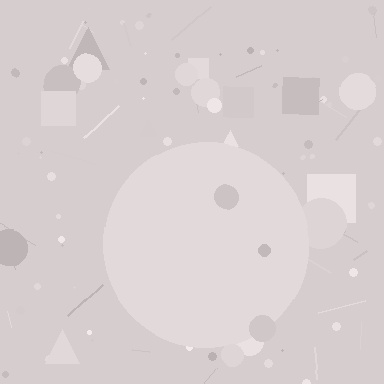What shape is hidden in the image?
A circle is hidden in the image.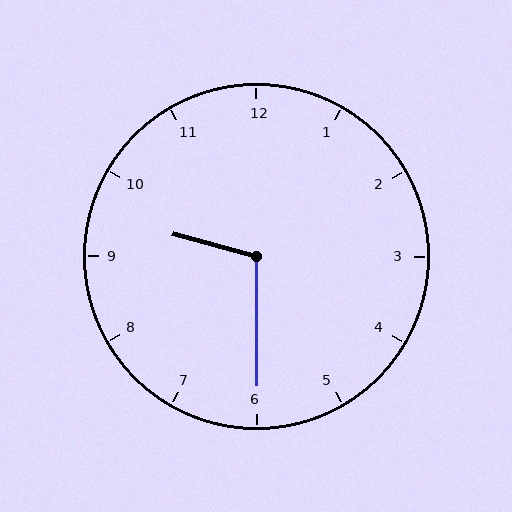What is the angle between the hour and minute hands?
Approximately 105 degrees.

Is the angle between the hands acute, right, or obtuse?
It is obtuse.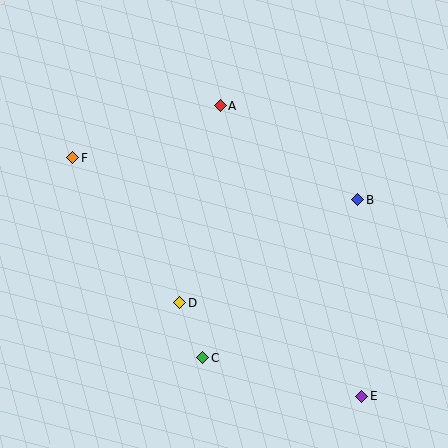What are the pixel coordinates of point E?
Point E is at (362, 396).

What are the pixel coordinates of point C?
Point C is at (203, 358).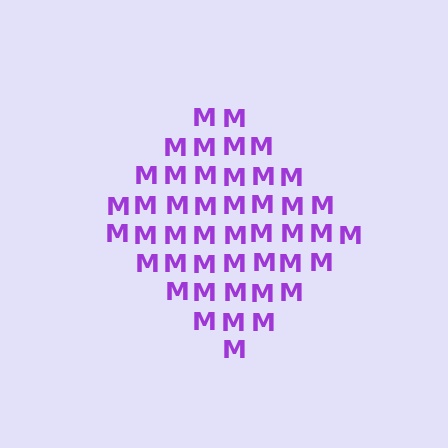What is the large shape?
The large shape is a diamond.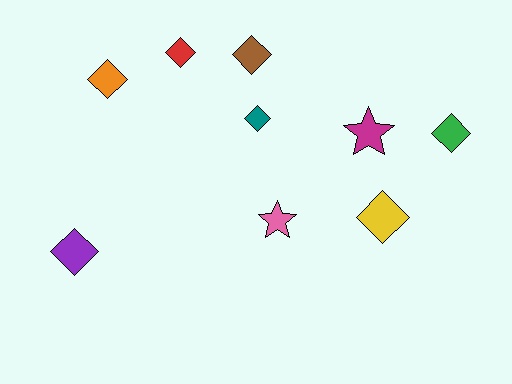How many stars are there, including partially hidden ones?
There are 2 stars.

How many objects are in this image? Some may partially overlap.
There are 9 objects.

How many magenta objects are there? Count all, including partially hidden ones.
There is 1 magenta object.